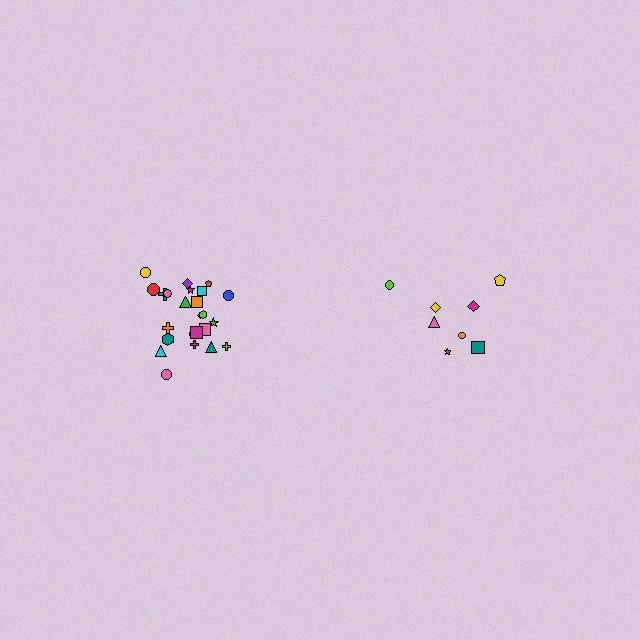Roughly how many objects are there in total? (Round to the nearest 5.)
Roughly 35 objects in total.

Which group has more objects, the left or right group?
The left group.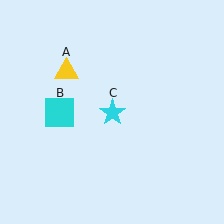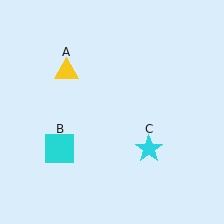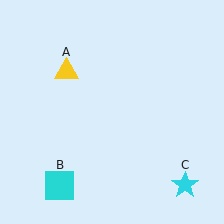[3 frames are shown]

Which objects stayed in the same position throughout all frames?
Yellow triangle (object A) remained stationary.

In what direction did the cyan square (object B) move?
The cyan square (object B) moved down.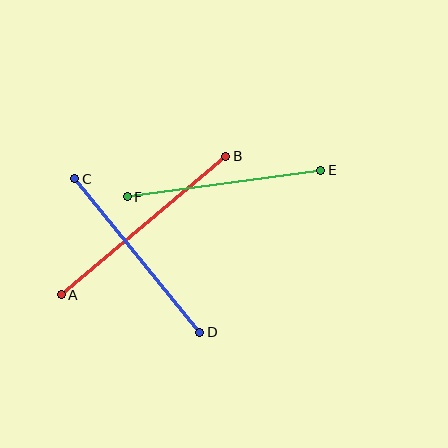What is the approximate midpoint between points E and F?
The midpoint is at approximately (224, 183) pixels.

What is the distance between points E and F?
The distance is approximately 195 pixels.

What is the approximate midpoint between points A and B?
The midpoint is at approximately (143, 225) pixels.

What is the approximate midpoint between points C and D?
The midpoint is at approximately (137, 255) pixels.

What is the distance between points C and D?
The distance is approximately 198 pixels.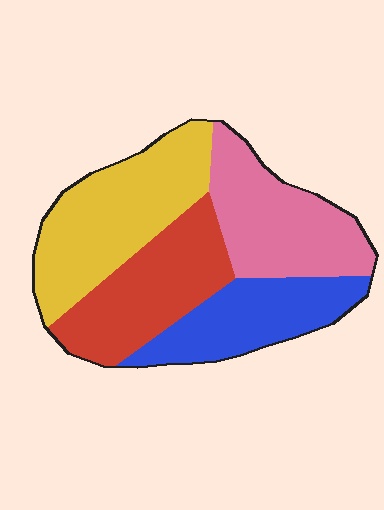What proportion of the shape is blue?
Blue covers about 20% of the shape.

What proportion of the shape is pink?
Pink covers about 25% of the shape.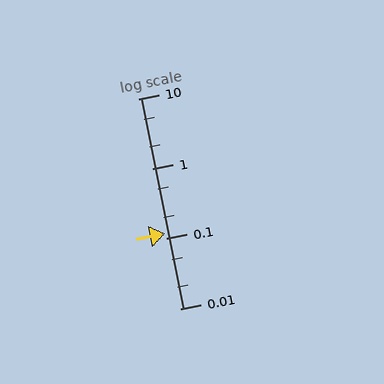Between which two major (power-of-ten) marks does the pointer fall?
The pointer is between 0.1 and 1.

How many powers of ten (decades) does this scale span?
The scale spans 3 decades, from 0.01 to 10.